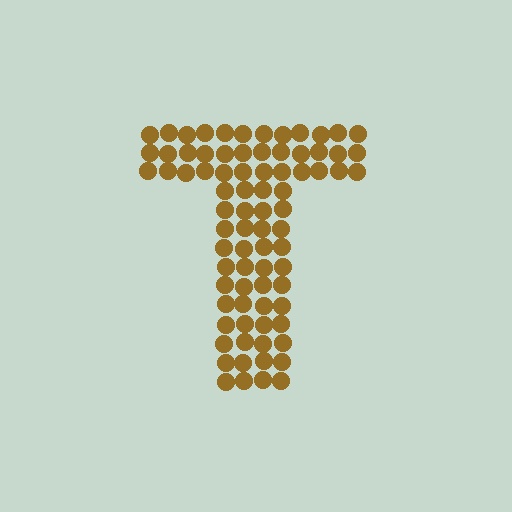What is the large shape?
The large shape is the letter T.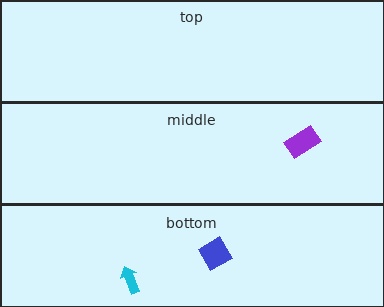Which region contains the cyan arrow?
The bottom region.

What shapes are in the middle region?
The purple rectangle.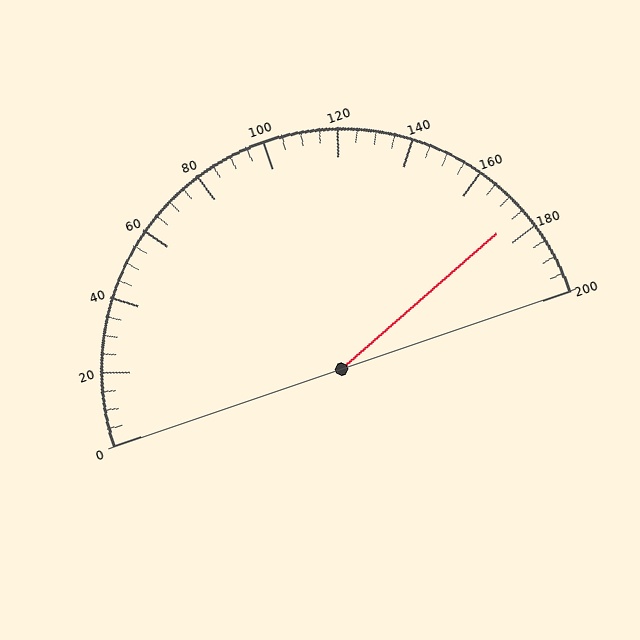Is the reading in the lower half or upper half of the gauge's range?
The reading is in the upper half of the range (0 to 200).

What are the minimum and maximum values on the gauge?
The gauge ranges from 0 to 200.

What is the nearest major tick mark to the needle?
The nearest major tick mark is 180.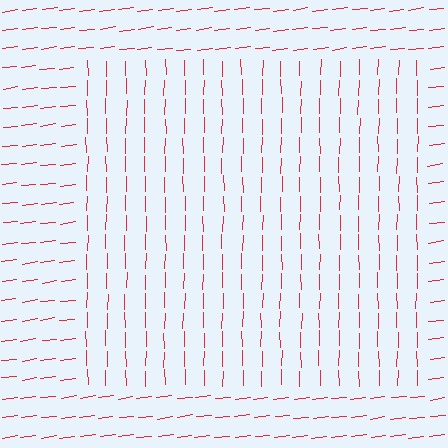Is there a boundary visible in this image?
Yes, there is a texture boundary formed by a change in line orientation.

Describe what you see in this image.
The image is filled with small red line segments. A rectangle region in the image has lines oriented differently from the surrounding lines, creating a visible texture boundary.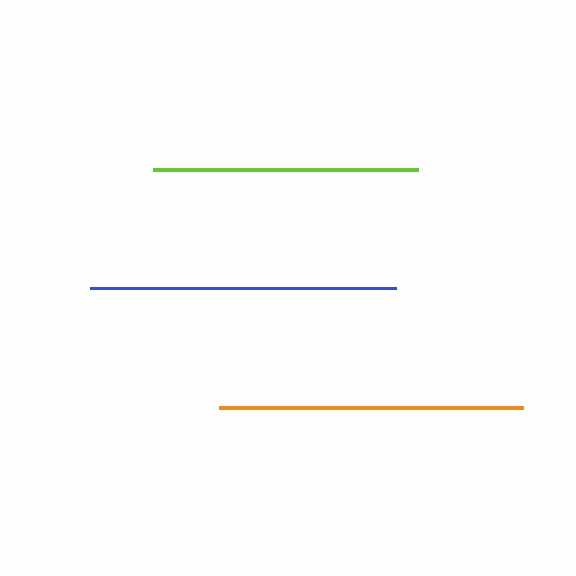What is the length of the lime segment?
The lime segment is approximately 265 pixels long.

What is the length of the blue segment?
The blue segment is approximately 306 pixels long.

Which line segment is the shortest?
The lime line is the shortest at approximately 265 pixels.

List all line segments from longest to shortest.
From longest to shortest: blue, orange, lime.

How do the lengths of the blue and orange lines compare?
The blue and orange lines are approximately the same length.